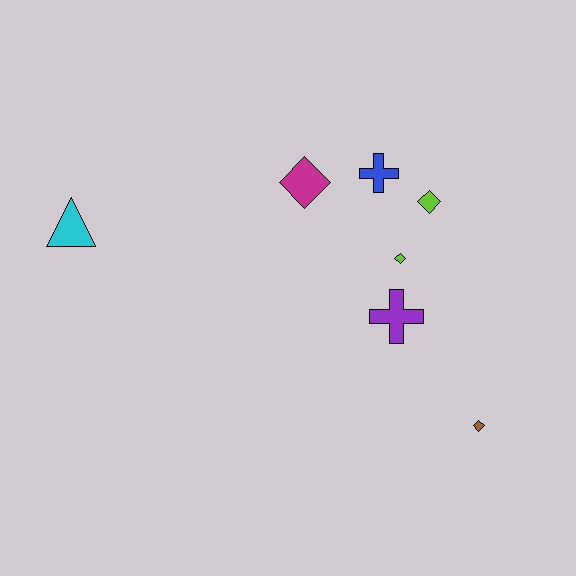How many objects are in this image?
There are 7 objects.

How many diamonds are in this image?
There are 4 diamonds.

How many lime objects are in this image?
There are 2 lime objects.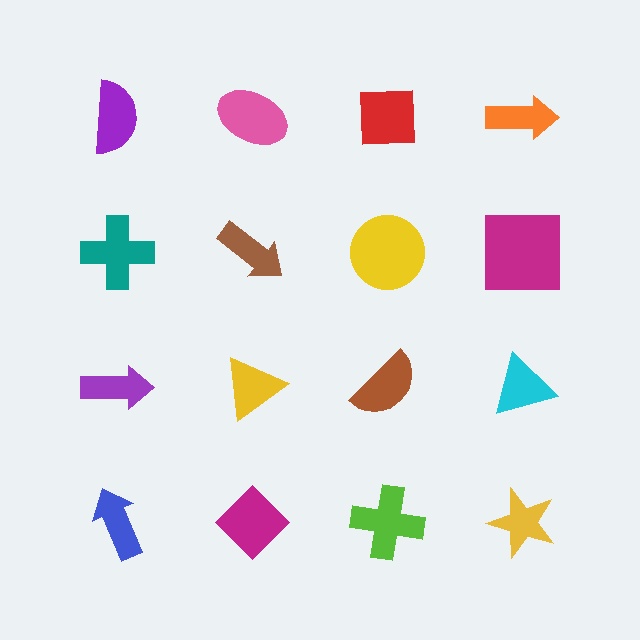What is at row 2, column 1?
A teal cross.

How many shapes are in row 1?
4 shapes.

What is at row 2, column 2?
A brown arrow.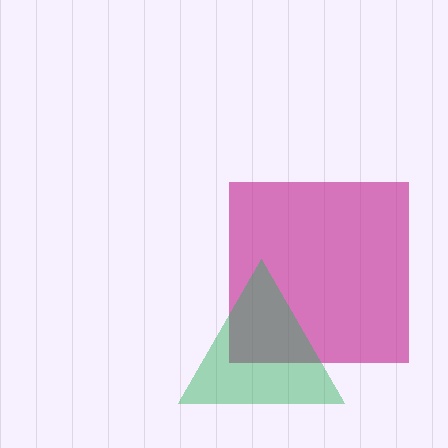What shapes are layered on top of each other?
The layered shapes are: a magenta square, a green triangle.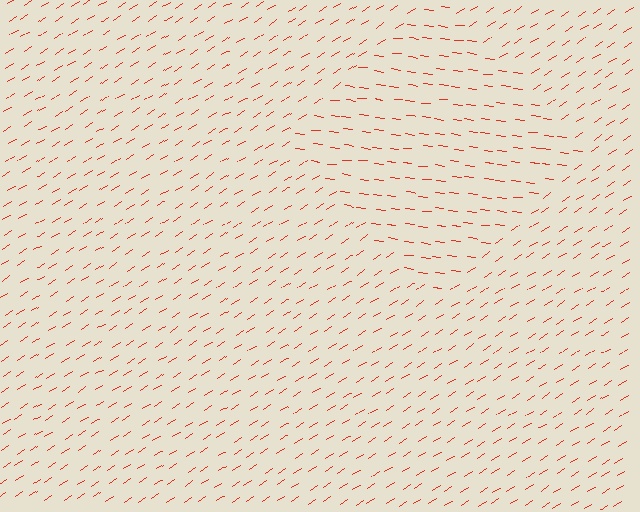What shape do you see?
I see a diamond.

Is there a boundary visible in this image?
Yes, there is a texture boundary formed by a change in line orientation.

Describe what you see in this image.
The image is filled with small red line segments. A diamond region in the image has lines oriented differently from the surrounding lines, creating a visible texture boundary.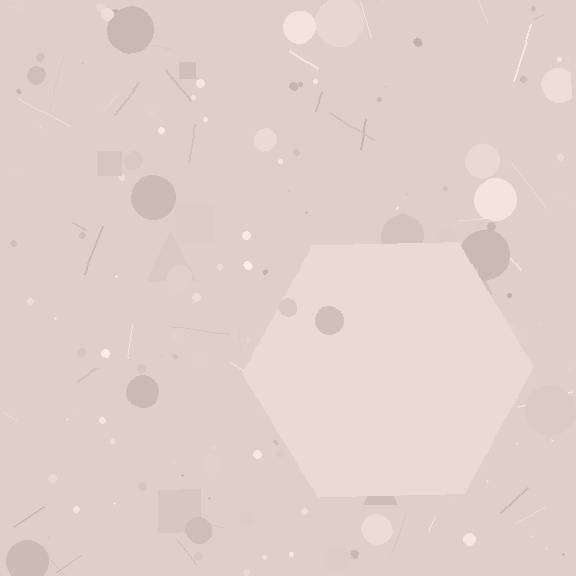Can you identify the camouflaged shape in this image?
The camouflaged shape is a hexagon.